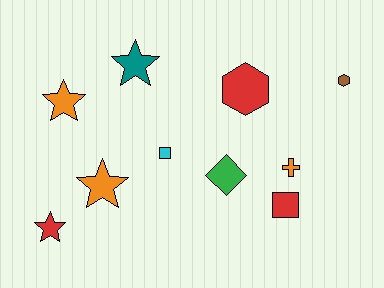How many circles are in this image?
There are no circles.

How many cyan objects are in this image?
There is 1 cyan object.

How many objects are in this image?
There are 10 objects.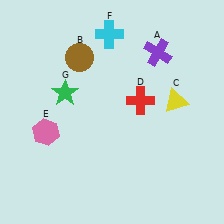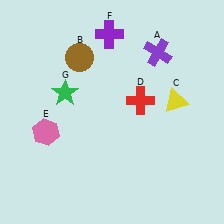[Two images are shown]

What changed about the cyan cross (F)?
In Image 1, F is cyan. In Image 2, it changed to purple.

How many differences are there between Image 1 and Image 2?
There is 1 difference between the two images.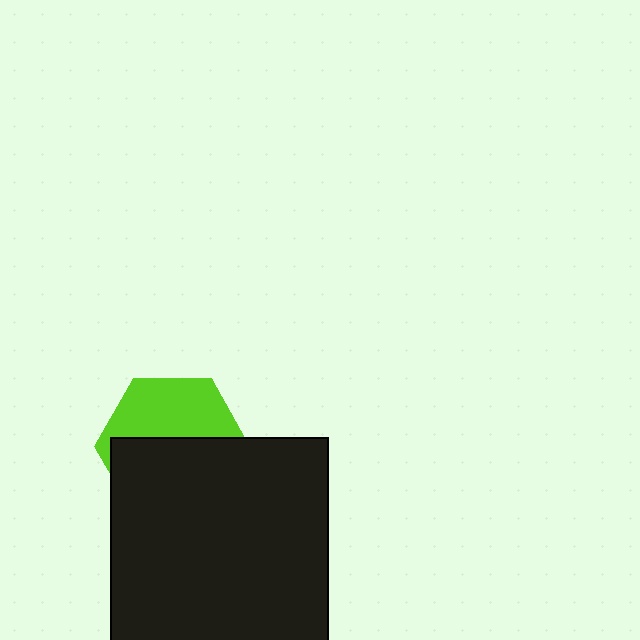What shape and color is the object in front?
The object in front is a black square.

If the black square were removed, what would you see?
You would see the complete lime hexagon.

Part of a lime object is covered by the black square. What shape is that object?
It is a hexagon.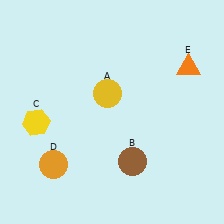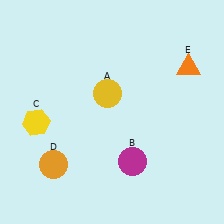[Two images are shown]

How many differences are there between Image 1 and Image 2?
There is 1 difference between the two images.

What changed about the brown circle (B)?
In Image 1, B is brown. In Image 2, it changed to magenta.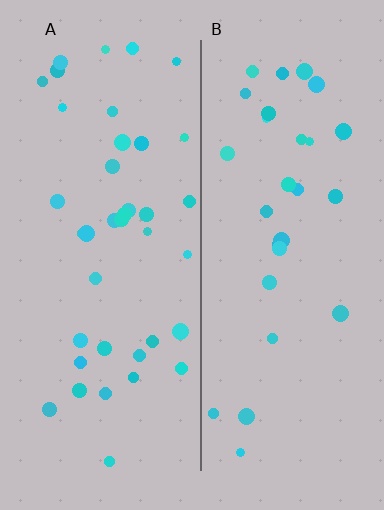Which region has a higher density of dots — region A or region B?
A (the left).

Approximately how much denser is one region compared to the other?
Approximately 1.3× — region A over region B.